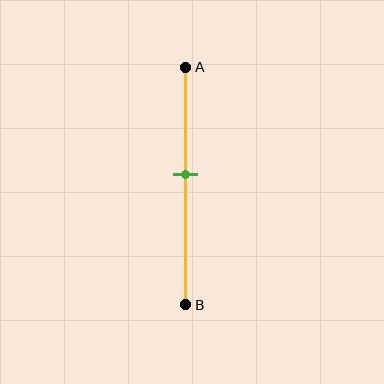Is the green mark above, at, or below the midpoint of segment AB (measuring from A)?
The green mark is above the midpoint of segment AB.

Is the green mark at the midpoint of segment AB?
No, the mark is at about 45% from A, not at the 50% midpoint.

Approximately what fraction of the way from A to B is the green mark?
The green mark is approximately 45% of the way from A to B.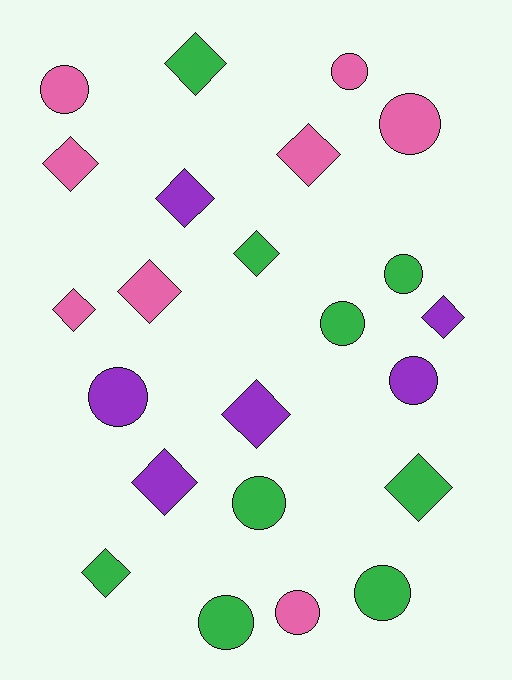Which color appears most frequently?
Green, with 9 objects.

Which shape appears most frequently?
Diamond, with 12 objects.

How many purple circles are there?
There are 2 purple circles.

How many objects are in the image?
There are 23 objects.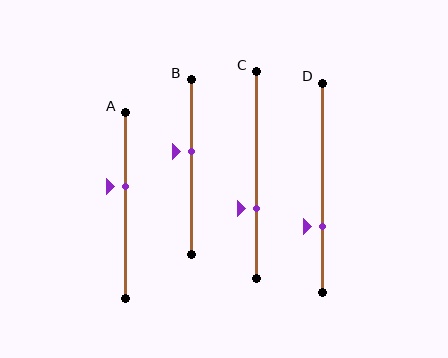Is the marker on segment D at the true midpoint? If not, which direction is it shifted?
No, the marker on segment D is shifted downward by about 19% of the segment length.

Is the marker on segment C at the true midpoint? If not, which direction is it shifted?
No, the marker on segment C is shifted downward by about 16% of the segment length.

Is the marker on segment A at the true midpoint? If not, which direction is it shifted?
No, the marker on segment A is shifted upward by about 10% of the segment length.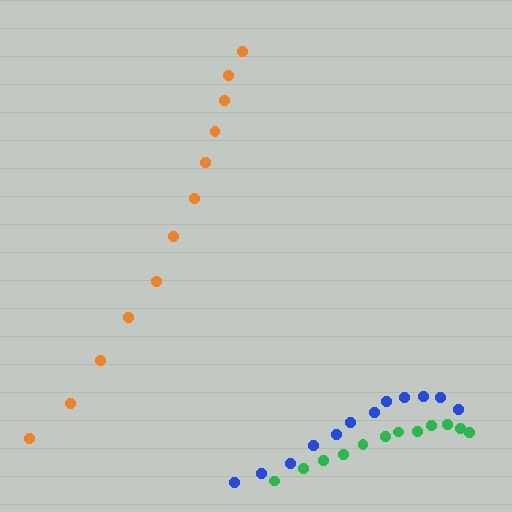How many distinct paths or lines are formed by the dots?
There are 3 distinct paths.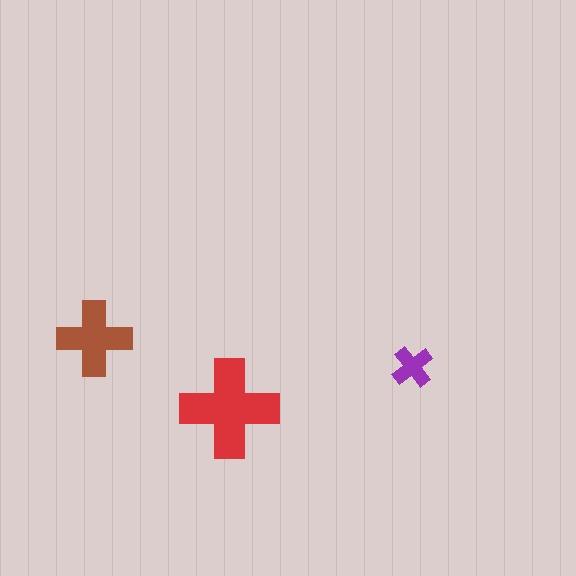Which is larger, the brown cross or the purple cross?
The brown one.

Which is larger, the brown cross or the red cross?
The red one.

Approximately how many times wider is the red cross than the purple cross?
About 2.5 times wider.